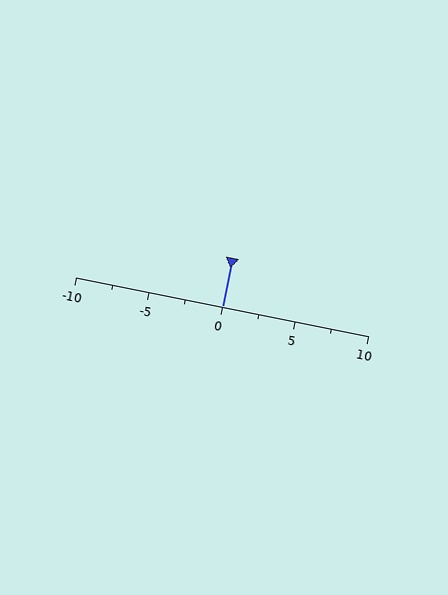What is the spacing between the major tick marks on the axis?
The major ticks are spaced 5 apart.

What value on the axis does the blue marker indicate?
The marker indicates approximately 0.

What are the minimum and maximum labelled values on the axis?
The axis runs from -10 to 10.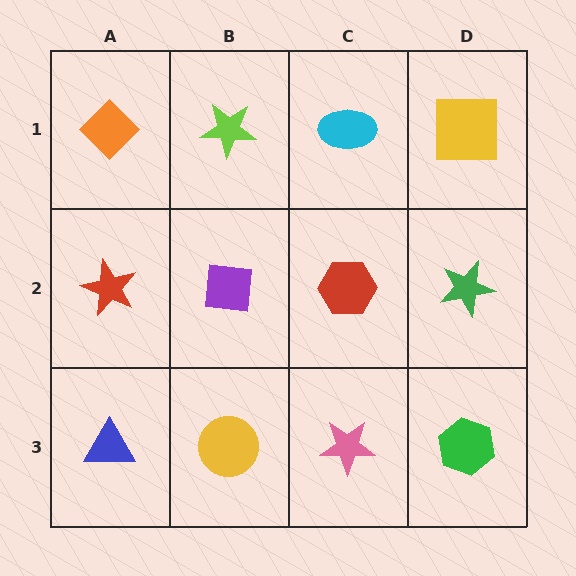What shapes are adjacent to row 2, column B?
A lime star (row 1, column B), a yellow circle (row 3, column B), a red star (row 2, column A), a red hexagon (row 2, column C).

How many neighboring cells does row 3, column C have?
3.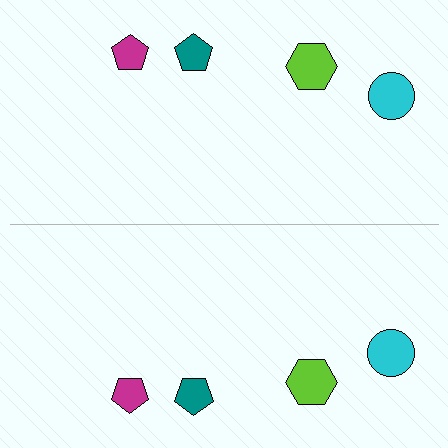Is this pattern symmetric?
Yes, this pattern has bilateral (reflection) symmetry.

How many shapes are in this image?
There are 8 shapes in this image.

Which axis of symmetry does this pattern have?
The pattern has a horizontal axis of symmetry running through the center of the image.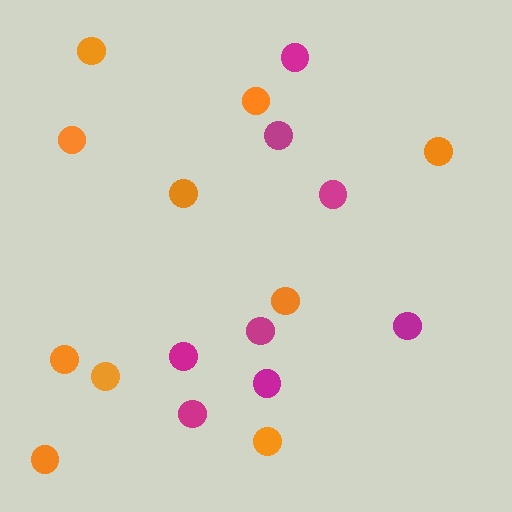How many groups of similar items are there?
There are 2 groups: one group of orange circles (10) and one group of magenta circles (8).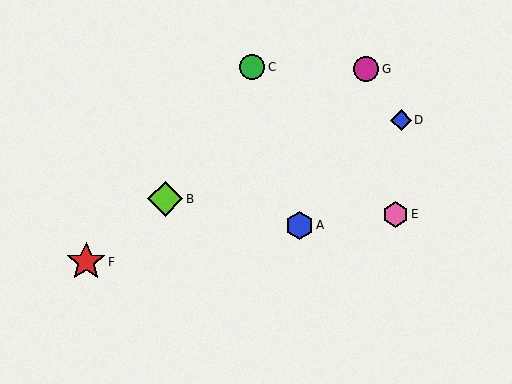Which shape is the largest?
The red star (labeled F) is the largest.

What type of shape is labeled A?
Shape A is a blue hexagon.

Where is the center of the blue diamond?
The center of the blue diamond is at (401, 120).